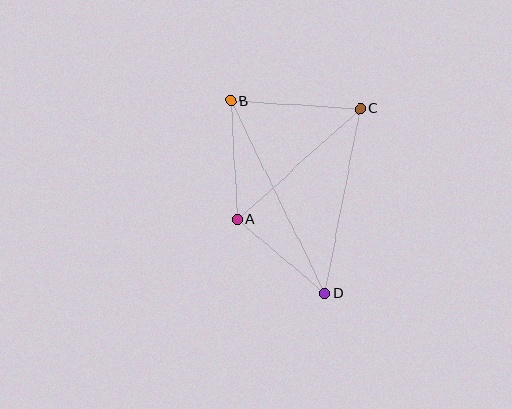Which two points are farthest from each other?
Points B and D are farthest from each other.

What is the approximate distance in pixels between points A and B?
The distance between A and B is approximately 118 pixels.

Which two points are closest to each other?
Points A and D are closest to each other.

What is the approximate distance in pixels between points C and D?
The distance between C and D is approximately 187 pixels.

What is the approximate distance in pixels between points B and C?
The distance between B and C is approximately 130 pixels.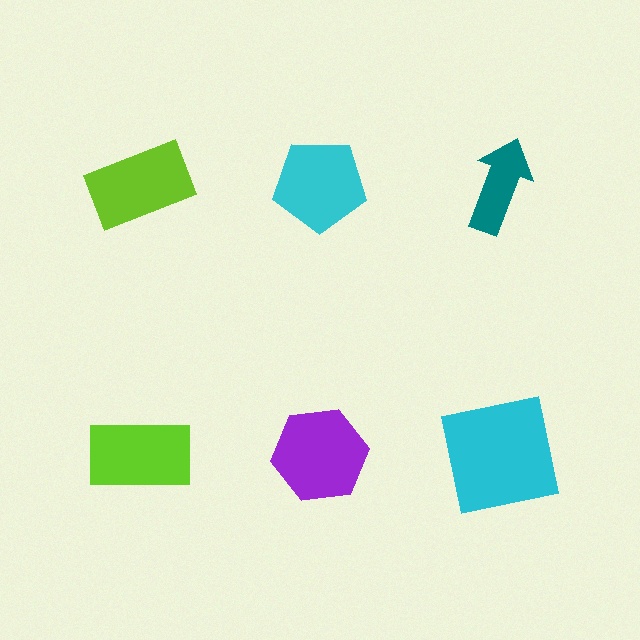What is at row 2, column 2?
A purple hexagon.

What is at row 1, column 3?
A teal arrow.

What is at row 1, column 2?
A cyan pentagon.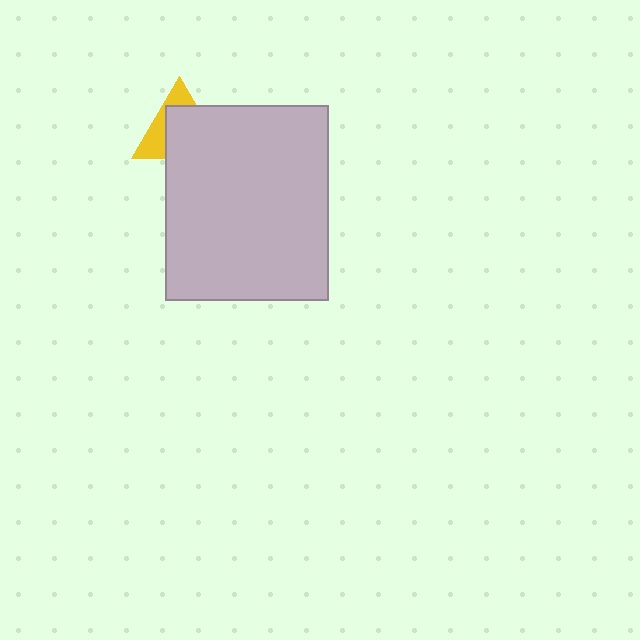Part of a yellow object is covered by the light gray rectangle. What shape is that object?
It is a triangle.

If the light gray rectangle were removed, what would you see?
You would see the complete yellow triangle.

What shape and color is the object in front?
The object in front is a light gray rectangle.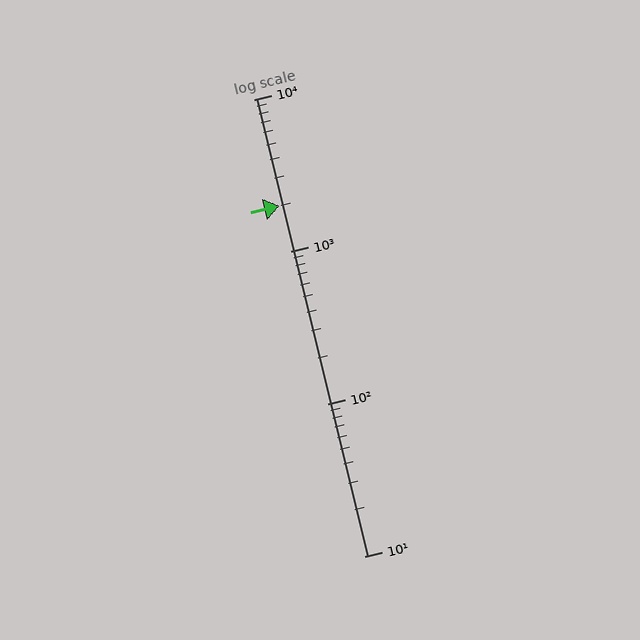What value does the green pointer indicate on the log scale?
The pointer indicates approximately 2000.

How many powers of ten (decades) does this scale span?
The scale spans 3 decades, from 10 to 10000.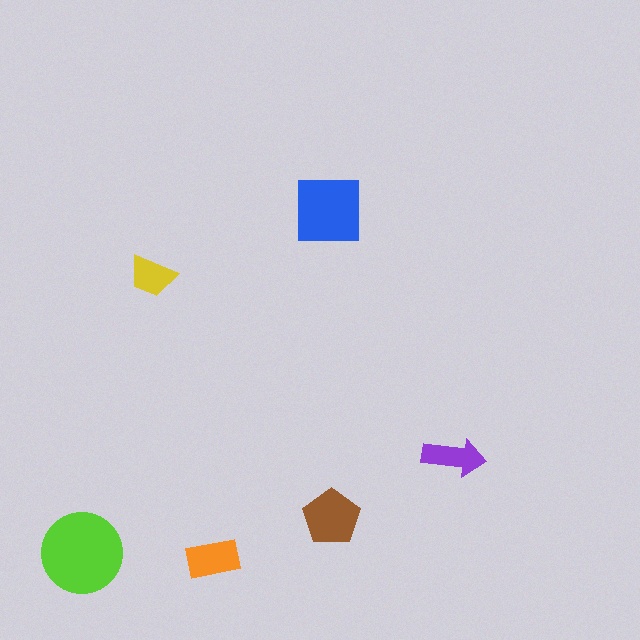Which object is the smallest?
The yellow trapezoid.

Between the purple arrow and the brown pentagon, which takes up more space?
The brown pentagon.